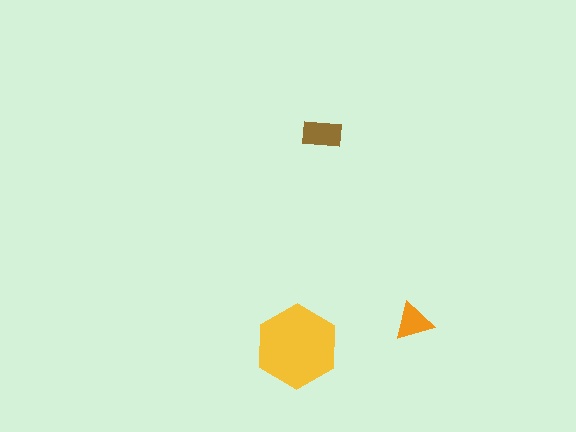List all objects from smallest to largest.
The orange triangle, the brown rectangle, the yellow hexagon.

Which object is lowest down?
The yellow hexagon is bottommost.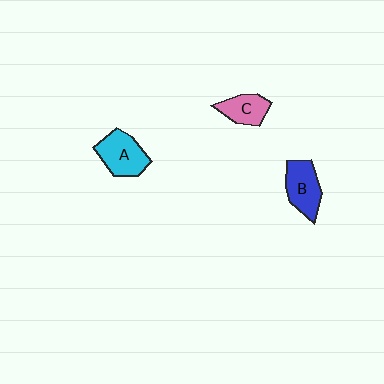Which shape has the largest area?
Shape A (cyan).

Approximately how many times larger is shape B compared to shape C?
Approximately 1.3 times.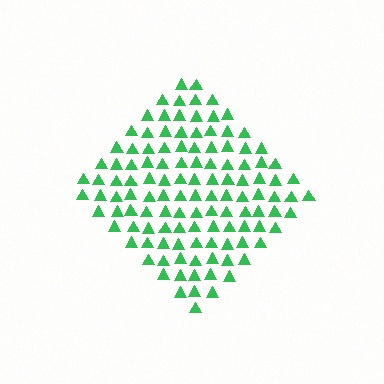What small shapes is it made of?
It is made of small triangles.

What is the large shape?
The large shape is a diamond.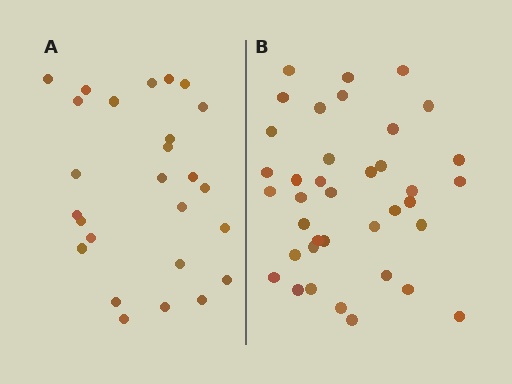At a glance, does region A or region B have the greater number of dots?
Region B (the right region) has more dots.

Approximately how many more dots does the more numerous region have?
Region B has roughly 12 or so more dots than region A.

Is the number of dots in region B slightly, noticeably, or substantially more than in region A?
Region B has substantially more. The ratio is roughly 1.5 to 1.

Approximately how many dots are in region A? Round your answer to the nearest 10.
About 30 dots. (The exact count is 26, which rounds to 30.)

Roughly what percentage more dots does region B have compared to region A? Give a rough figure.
About 45% more.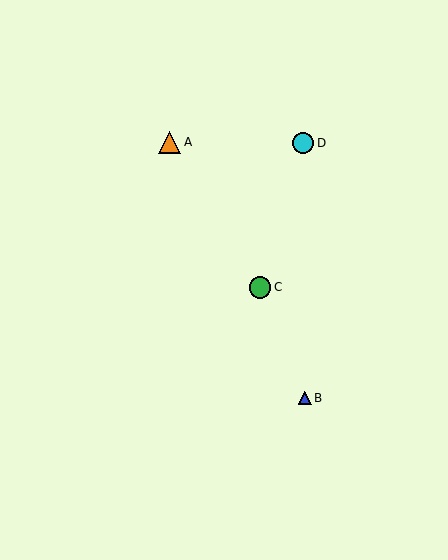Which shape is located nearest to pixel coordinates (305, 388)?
The blue triangle (labeled B) at (305, 398) is nearest to that location.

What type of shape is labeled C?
Shape C is a green circle.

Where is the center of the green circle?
The center of the green circle is at (260, 287).